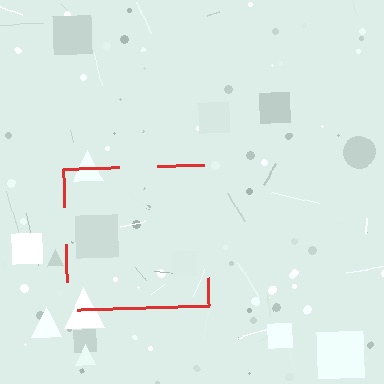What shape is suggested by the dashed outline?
The dashed outline suggests a square.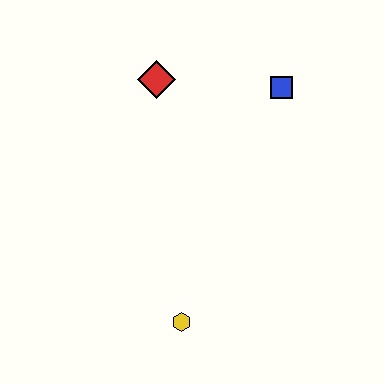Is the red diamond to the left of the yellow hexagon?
Yes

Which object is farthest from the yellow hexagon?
The blue square is farthest from the yellow hexagon.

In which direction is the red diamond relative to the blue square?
The red diamond is to the left of the blue square.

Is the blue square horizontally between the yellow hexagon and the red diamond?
No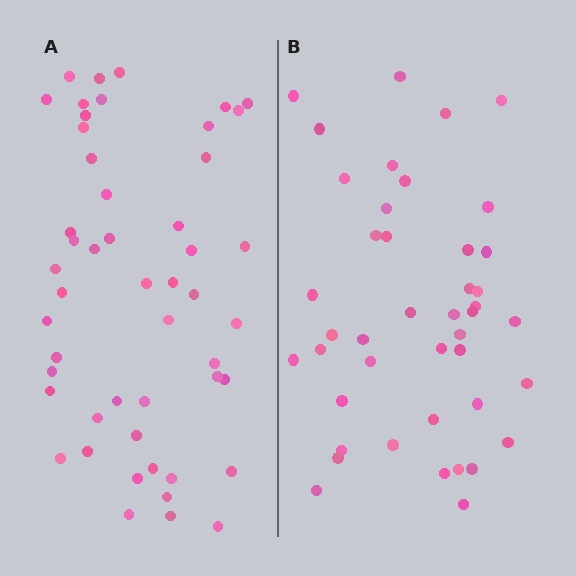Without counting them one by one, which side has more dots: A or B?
Region A (the left region) has more dots.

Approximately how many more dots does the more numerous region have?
Region A has roughly 8 or so more dots than region B.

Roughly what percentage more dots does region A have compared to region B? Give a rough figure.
About 15% more.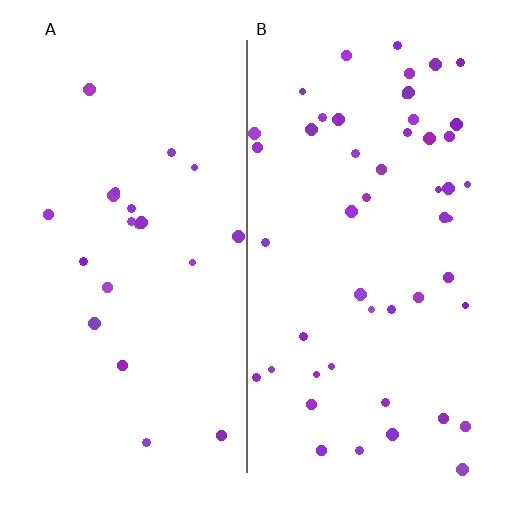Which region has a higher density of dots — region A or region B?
B (the right).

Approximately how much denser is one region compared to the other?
Approximately 2.4× — region B over region A.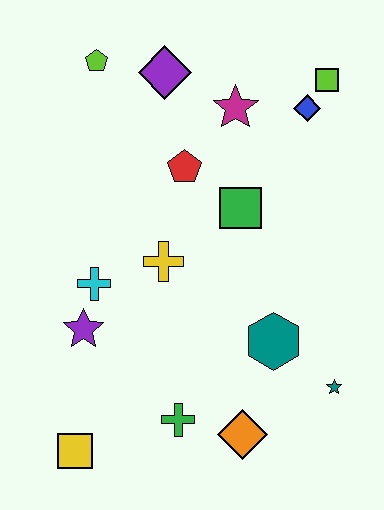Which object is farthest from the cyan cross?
The lime square is farthest from the cyan cross.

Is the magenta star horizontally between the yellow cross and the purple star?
No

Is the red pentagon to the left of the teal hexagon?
Yes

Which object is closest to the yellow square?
The green cross is closest to the yellow square.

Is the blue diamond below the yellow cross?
No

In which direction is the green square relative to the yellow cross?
The green square is to the right of the yellow cross.